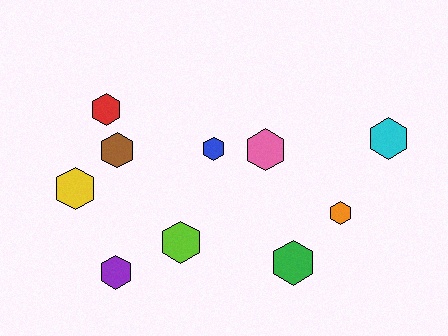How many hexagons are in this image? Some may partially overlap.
There are 10 hexagons.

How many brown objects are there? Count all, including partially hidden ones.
There is 1 brown object.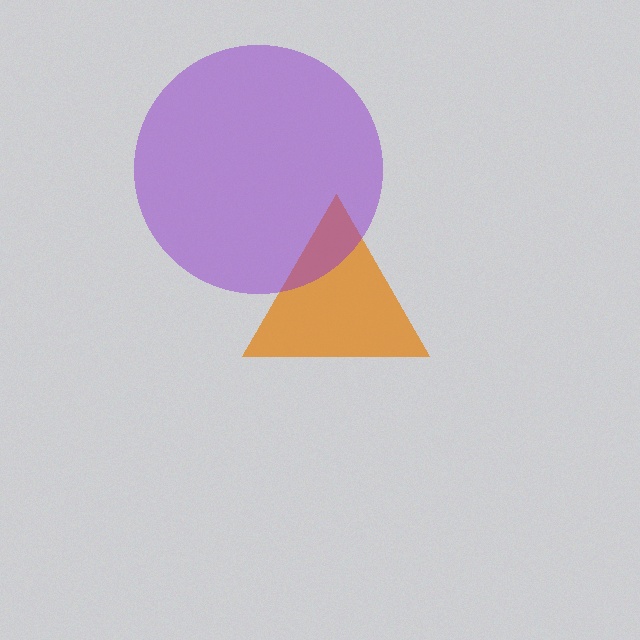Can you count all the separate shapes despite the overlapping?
Yes, there are 2 separate shapes.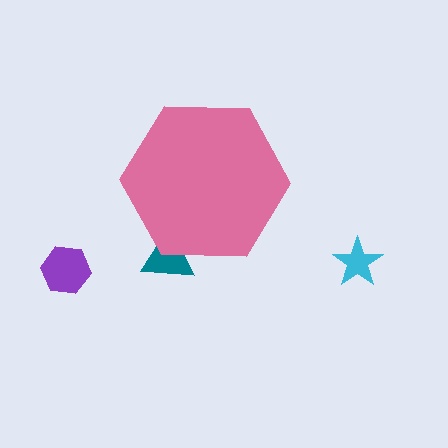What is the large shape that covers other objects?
A pink hexagon.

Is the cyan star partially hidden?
No, the cyan star is fully visible.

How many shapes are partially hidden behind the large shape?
1 shape is partially hidden.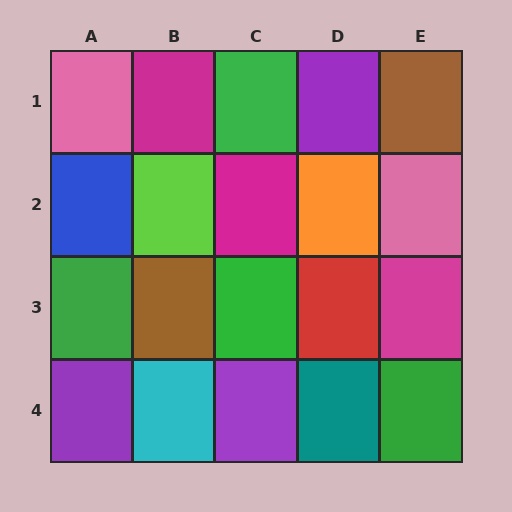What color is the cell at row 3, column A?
Green.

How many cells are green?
4 cells are green.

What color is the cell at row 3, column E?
Magenta.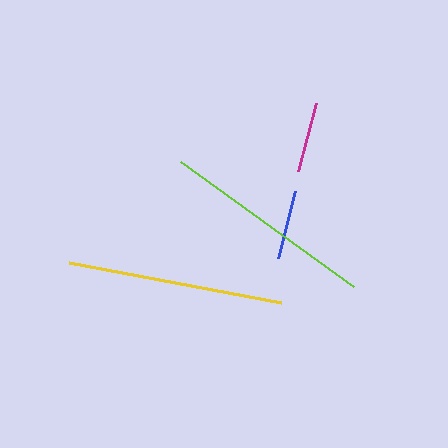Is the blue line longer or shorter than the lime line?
The lime line is longer than the blue line.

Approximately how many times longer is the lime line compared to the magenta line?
The lime line is approximately 3.0 times the length of the magenta line.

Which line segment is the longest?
The yellow line is the longest at approximately 216 pixels.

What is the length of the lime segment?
The lime segment is approximately 213 pixels long.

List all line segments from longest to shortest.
From longest to shortest: yellow, lime, magenta, blue.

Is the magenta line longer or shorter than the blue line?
The magenta line is longer than the blue line.